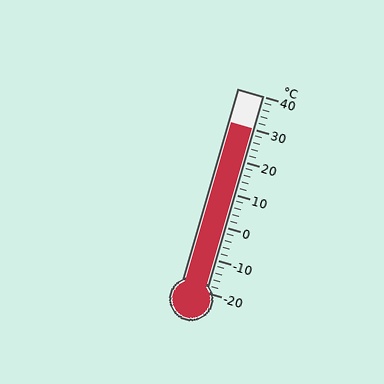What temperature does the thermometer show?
The thermometer shows approximately 30°C.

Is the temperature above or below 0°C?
The temperature is above 0°C.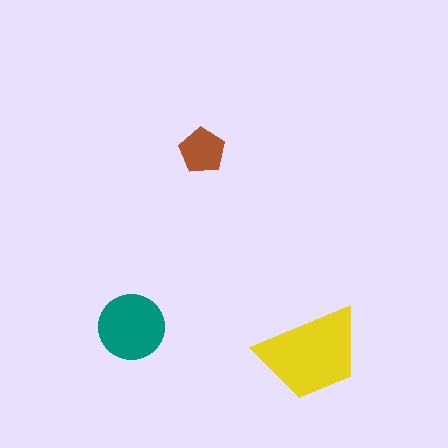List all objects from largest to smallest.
The yellow trapezoid, the teal circle, the brown pentagon.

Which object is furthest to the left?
The teal circle is leftmost.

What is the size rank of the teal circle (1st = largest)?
2nd.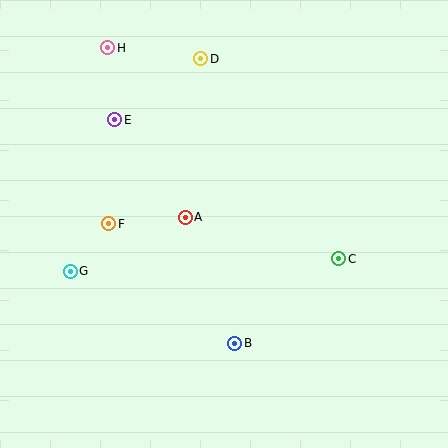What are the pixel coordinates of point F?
Point F is at (109, 224).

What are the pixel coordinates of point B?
Point B is at (235, 343).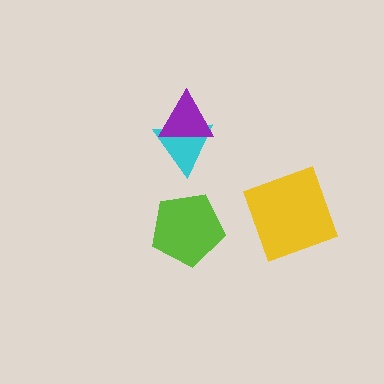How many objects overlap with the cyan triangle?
1 object overlaps with the cyan triangle.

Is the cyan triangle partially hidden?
Yes, it is partially covered by another shape.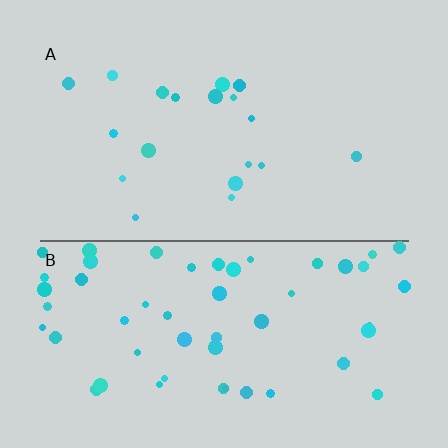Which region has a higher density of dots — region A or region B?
B (the bottom).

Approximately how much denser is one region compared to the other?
Approximately 2.8× — region B over region A.